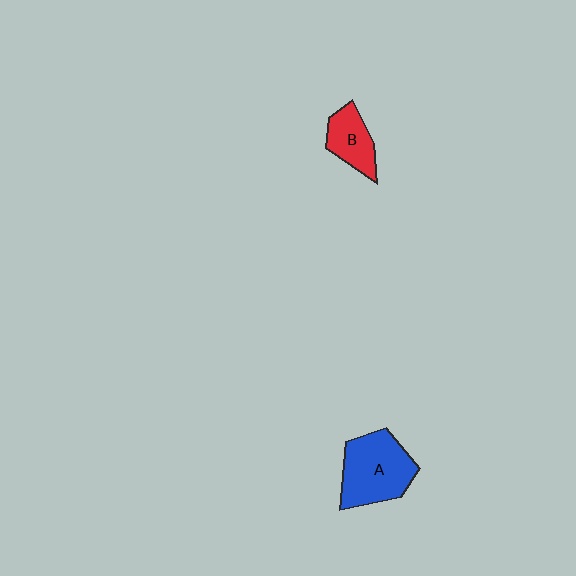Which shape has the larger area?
Shape A (blue).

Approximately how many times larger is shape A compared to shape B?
Approximately 1.8 times.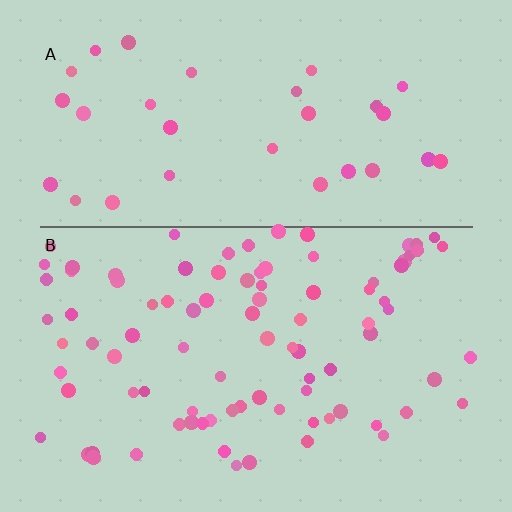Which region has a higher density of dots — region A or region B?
B (the bottom).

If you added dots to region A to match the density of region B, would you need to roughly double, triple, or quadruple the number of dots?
Approximately triple.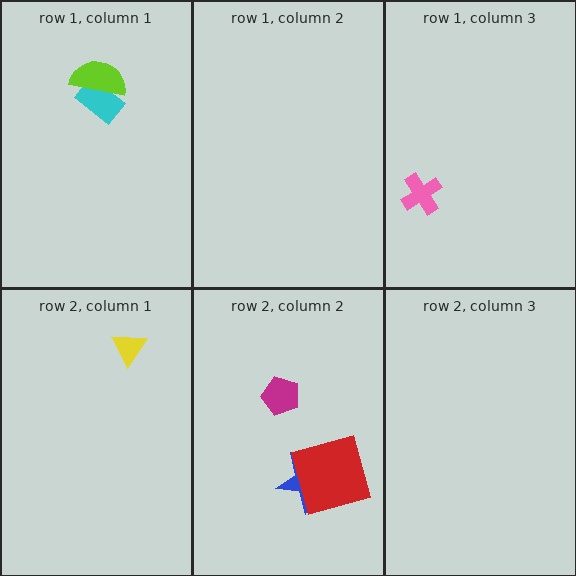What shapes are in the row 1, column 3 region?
The pink cross.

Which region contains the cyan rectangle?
The row 1, column 1 region.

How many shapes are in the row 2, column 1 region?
1.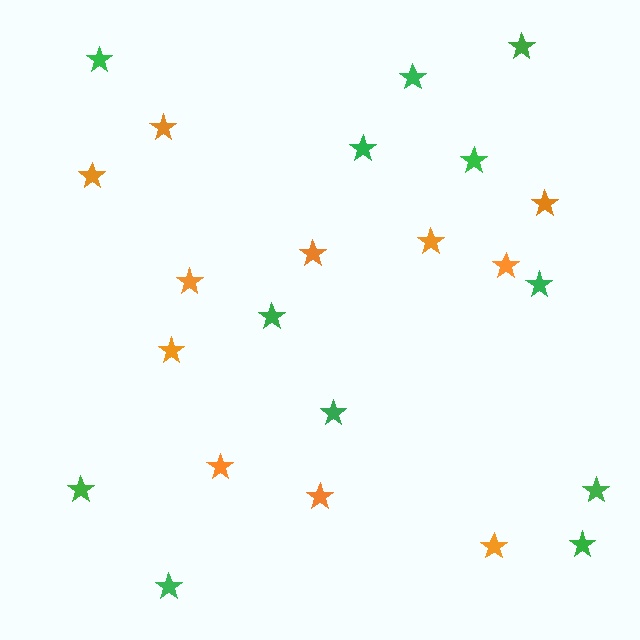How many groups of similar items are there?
There are 2 groups: one group of green stars (12) and one group of orange stars (11).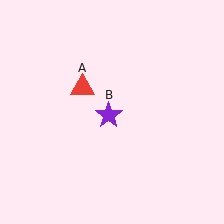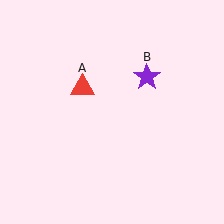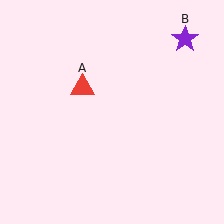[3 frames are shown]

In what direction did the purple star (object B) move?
The purple star (object B) moved up and to the right.